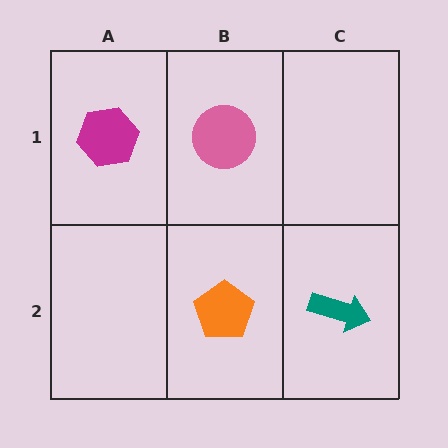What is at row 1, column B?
A pink circle.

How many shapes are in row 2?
2 shapes.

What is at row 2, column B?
An orange pentagon.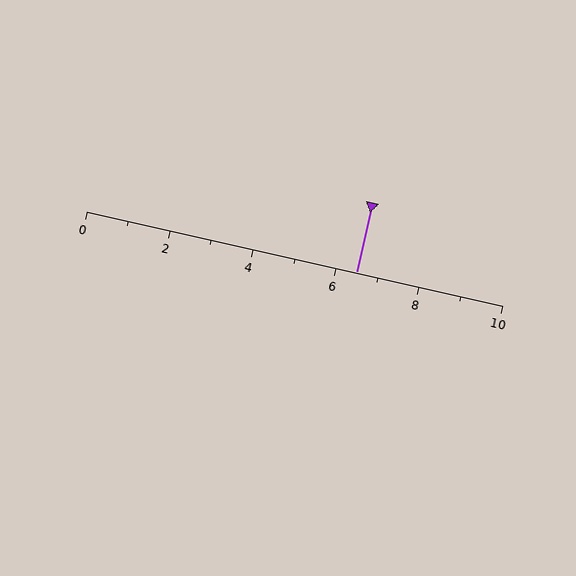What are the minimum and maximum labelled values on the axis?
The axis runs from 0 to 10.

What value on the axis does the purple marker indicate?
The marker indicates approximately 6.5.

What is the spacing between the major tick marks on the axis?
The major ticks are spaced 2 apart.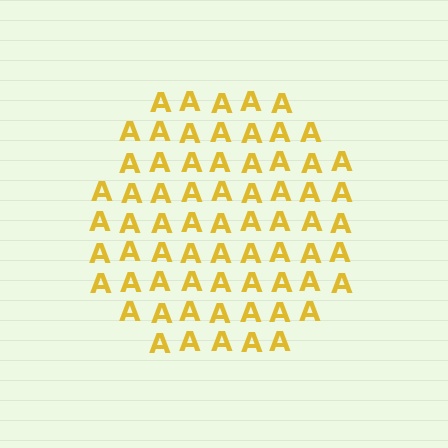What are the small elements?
The small elements are letter A's.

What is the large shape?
The large shape is a circle.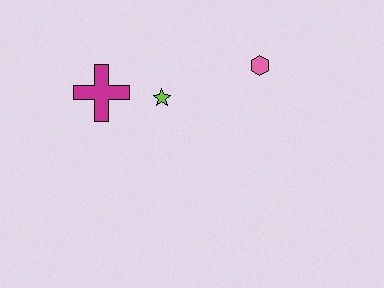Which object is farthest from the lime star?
The pink hexagon is farthest from the lime star.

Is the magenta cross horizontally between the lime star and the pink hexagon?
No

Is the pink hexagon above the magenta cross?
Yes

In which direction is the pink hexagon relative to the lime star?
The pink hexagon is to the right of the lime star.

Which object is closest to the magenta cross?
The lime star is closest to the magenta cross.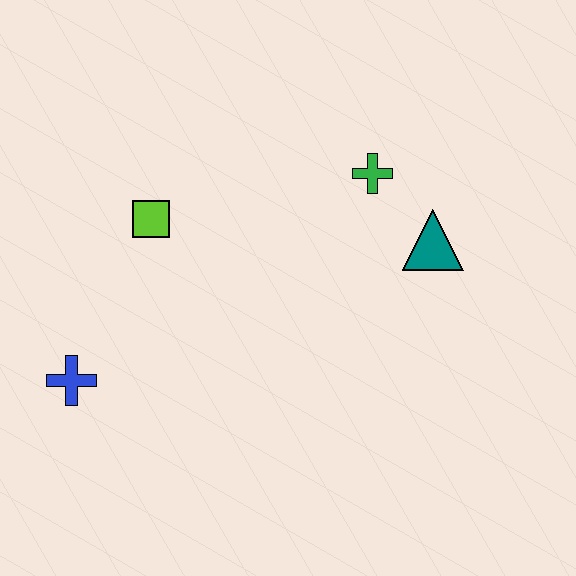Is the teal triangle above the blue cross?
Yes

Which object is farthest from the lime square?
The teal triangle is farthest from the lime square.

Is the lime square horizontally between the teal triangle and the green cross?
No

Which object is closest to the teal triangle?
The green cross is closest to the teal triangle.